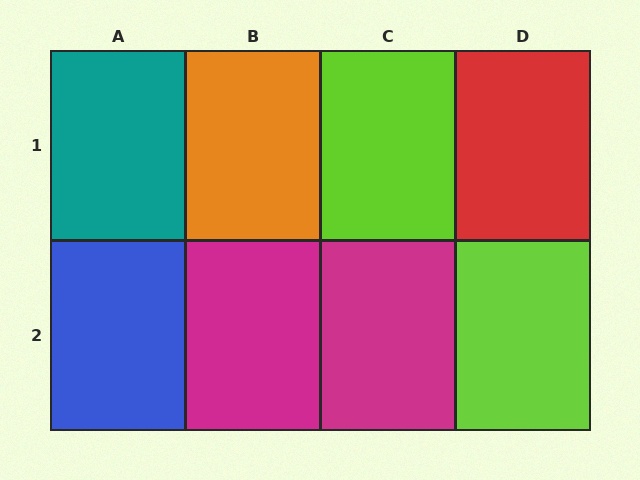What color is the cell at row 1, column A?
Teal.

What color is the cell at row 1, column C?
Lime.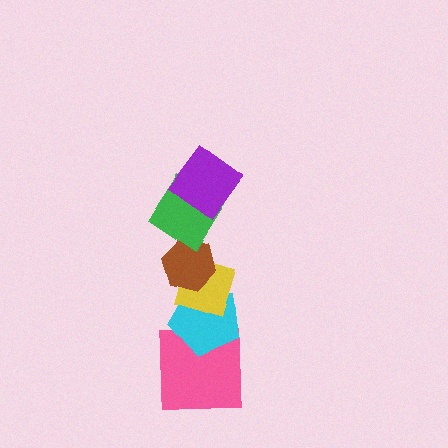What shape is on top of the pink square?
The cyan pentagon is on top of the pink square.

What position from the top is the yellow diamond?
The yellow diamond is 4th from the top.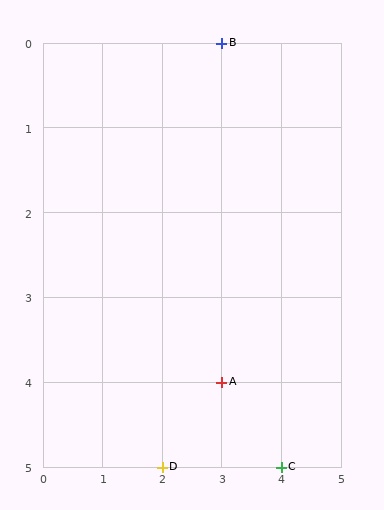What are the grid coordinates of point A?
Point A is at grid coordinates (3, 4).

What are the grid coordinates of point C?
Point C is at grid coordinates (4, 5).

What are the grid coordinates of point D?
Point D is at grid coordinates (2, 5).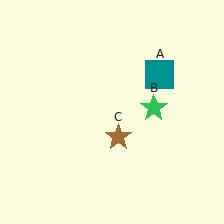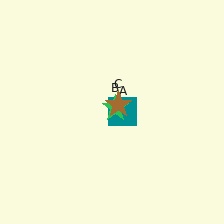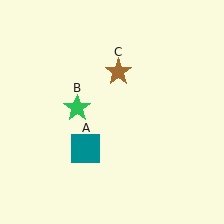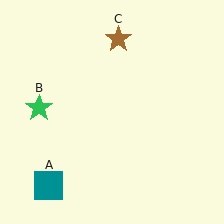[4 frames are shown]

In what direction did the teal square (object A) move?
The teal square (object A) moved down and to the left.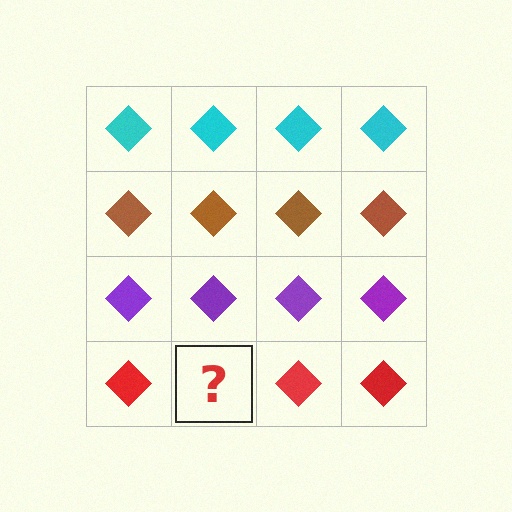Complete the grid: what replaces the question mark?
The question mark should be replaced with a red diamond.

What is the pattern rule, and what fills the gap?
The rule is that each row has a consistent color. The gap should be filled with a red diamond.